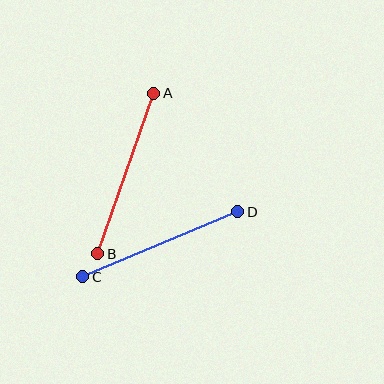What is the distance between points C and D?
The distance is approximately 168 pixels.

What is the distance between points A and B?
The distance is approximately 170 pixels.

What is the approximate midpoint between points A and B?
The midpoint is at approximately (126, 173) pixels.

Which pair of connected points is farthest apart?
Points A and B are farthest apart.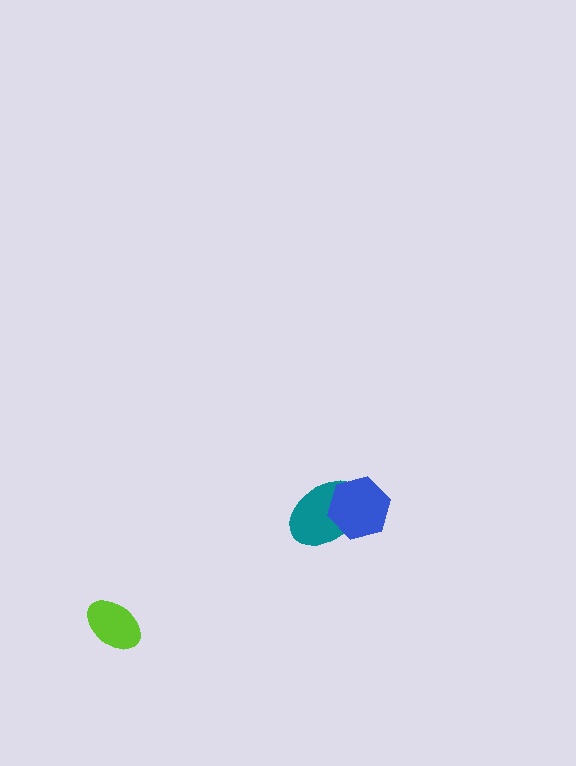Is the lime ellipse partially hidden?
No, no other shape covers it.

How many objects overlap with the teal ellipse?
1 object overlaps with the teal ellipse.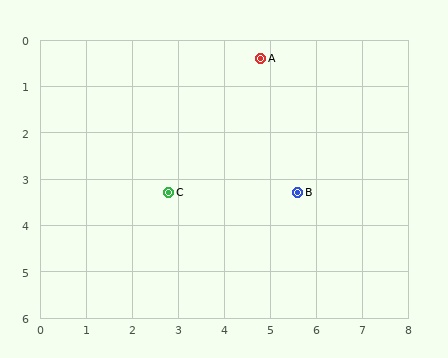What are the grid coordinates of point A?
Point A is at approximately (4.8, 0.4).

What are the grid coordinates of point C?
Point C is at approximately (2.8, 3.3).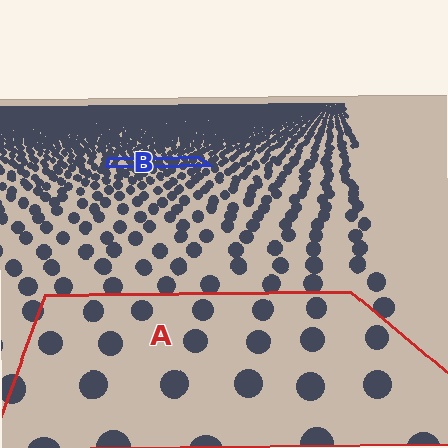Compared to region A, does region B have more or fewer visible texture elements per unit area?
Region B has more texture elements per unit area — they are packed more densely because it is farther away.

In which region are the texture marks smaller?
The texture marks are smaller in region B, because it is farther away.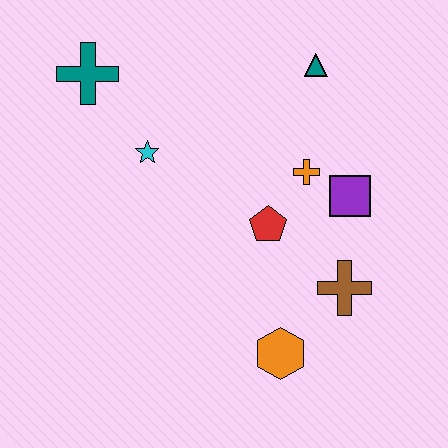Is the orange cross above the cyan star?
No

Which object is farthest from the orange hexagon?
The teal cross is farthest from the orange hexagon.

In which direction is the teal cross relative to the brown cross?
The teal cross is to the left of the brown cross.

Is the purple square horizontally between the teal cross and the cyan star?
No